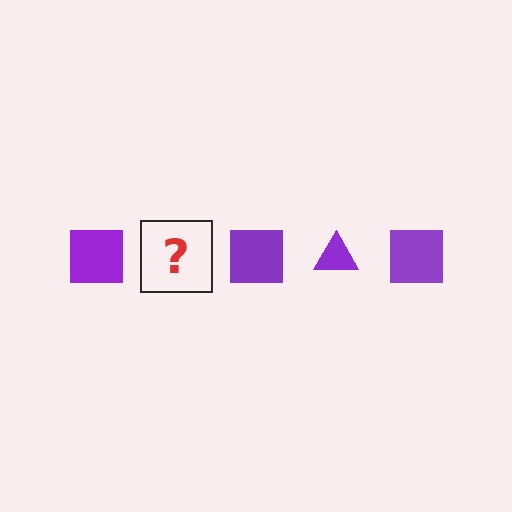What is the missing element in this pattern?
The missing element is a purple triangle.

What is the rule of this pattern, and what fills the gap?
The rule is that the pattern cycles through square, triangle shapes in purple. The gap should be filled with a purple triangle.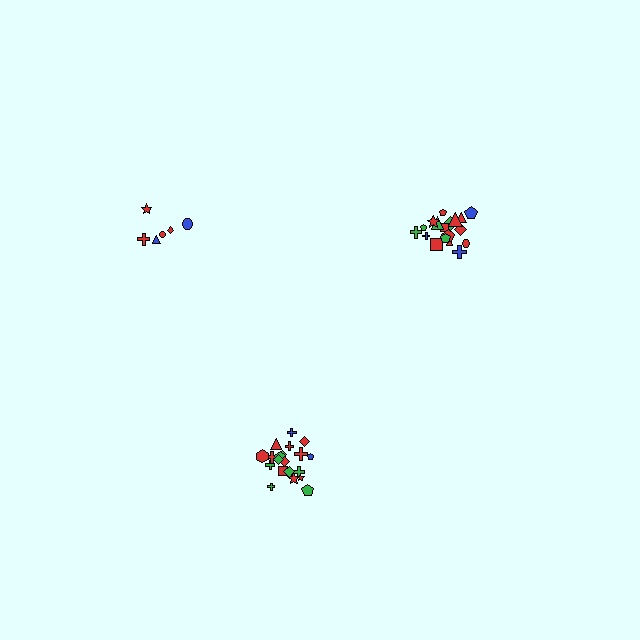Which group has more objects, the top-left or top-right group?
The top-right group.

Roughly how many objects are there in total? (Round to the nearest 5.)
Roughly 45 objects in total.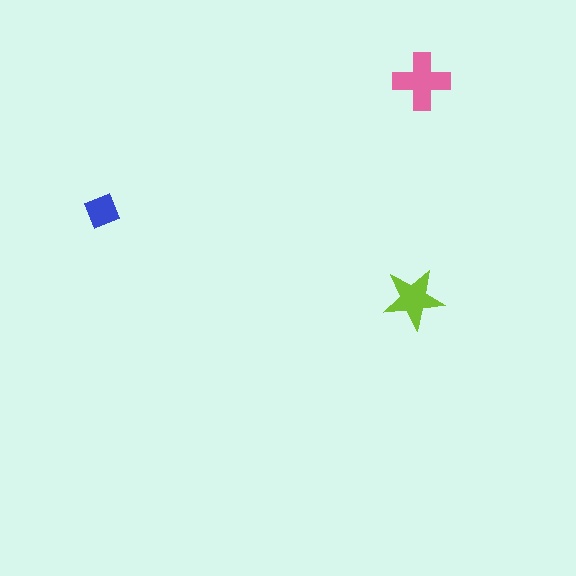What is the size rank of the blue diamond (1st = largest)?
3rd.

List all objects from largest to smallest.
The pink cross, the lime star, the blue diamond.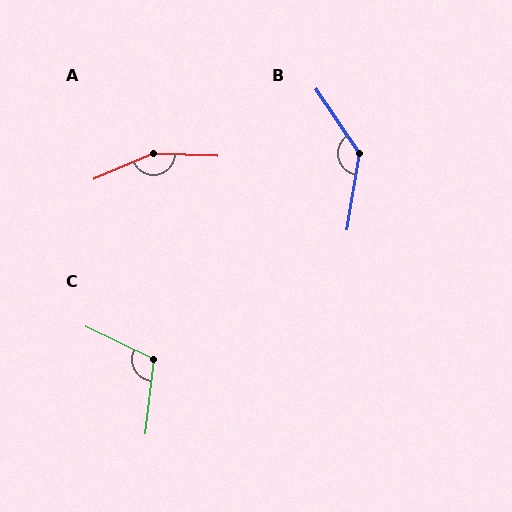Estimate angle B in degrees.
Approximately 137 degrees.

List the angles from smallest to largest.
C (109°), B (137°), A (154°).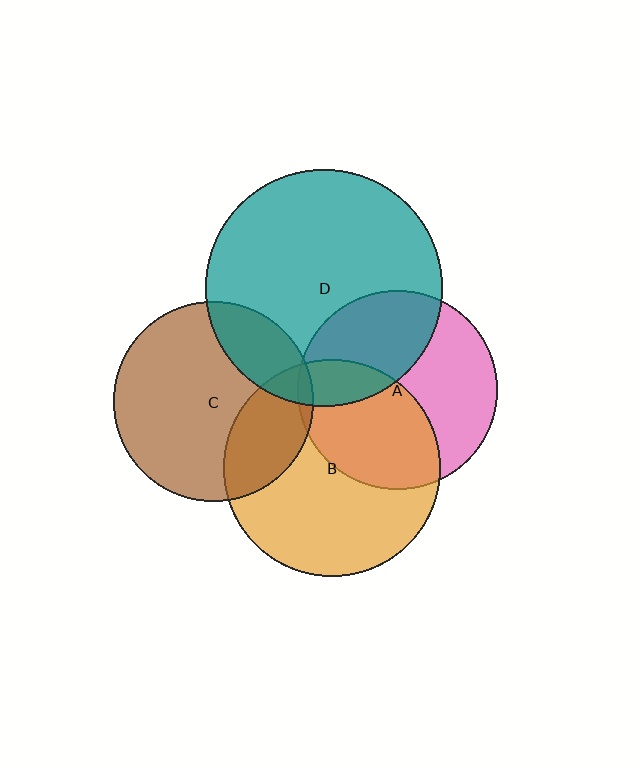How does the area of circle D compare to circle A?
Approximately 1.4 times.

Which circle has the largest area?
Circle D (teal).